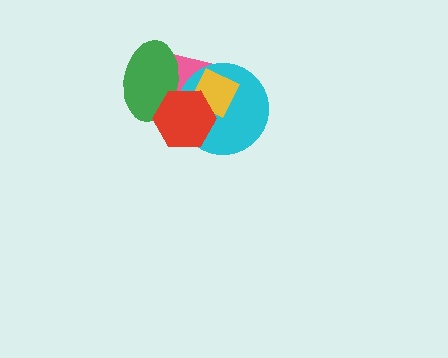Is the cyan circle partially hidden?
Yes, it is partially covered by another shape.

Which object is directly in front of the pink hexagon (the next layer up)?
The cyan circle is directly in front of the pink hexagon.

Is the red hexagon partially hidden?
No, no other shape covers it.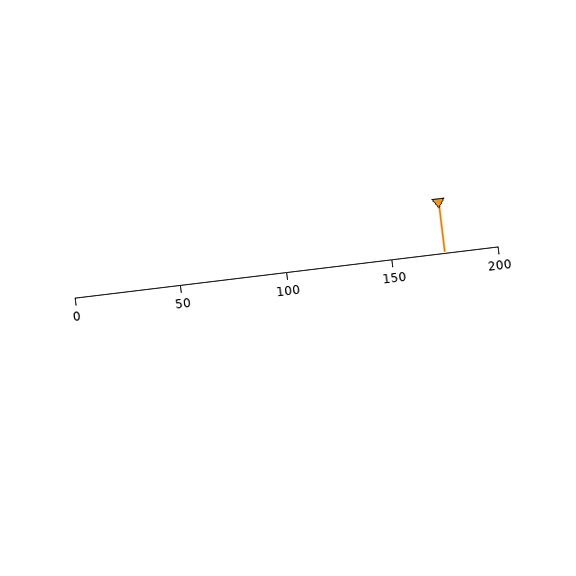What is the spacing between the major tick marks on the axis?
The major ticks are spaced 50 apart.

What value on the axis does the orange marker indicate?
The marker indicates approximately 175.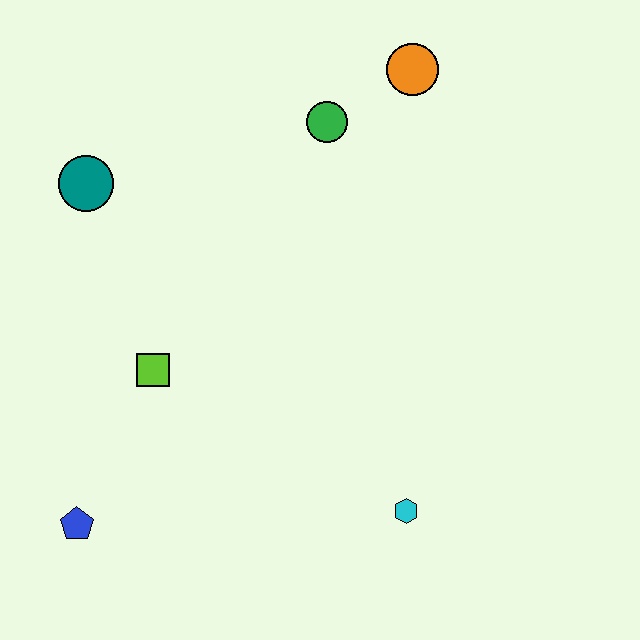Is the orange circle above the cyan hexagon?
Yes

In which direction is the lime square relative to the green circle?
The lime square is below the green circle.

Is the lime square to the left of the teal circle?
No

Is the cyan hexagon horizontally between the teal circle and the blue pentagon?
No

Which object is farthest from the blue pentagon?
The orange circle is farthest from the blue pentagon.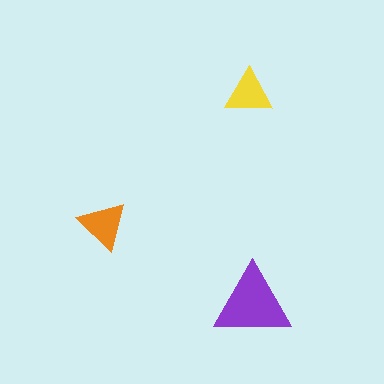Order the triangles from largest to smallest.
the purple one, the orange one, the yellow one.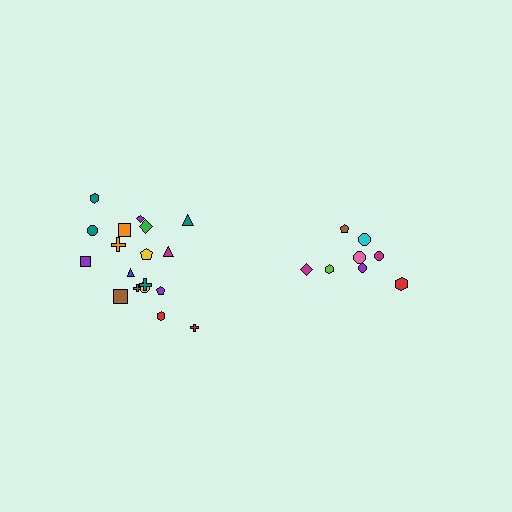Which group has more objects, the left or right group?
The left group.